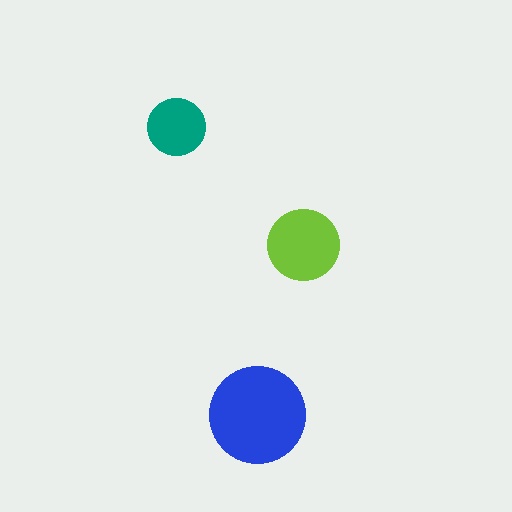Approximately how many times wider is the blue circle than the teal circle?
About 1.5 times wider.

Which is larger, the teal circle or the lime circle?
The lime one.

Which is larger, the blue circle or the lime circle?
The blue one.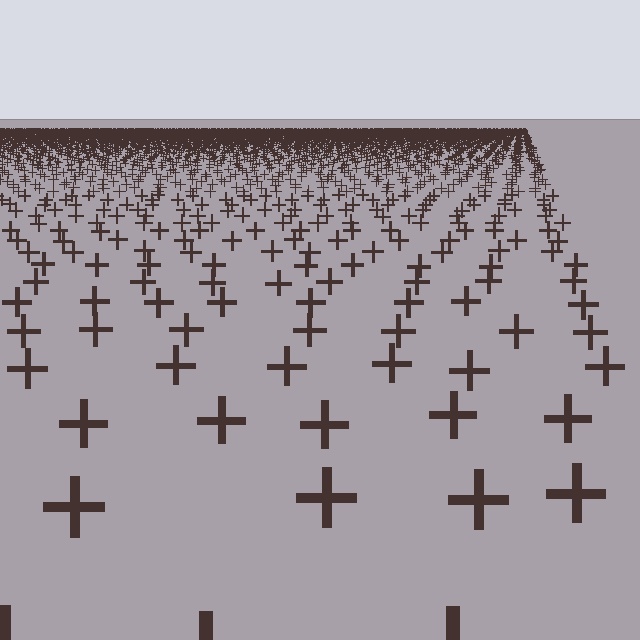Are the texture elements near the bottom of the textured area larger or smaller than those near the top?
Larger. Near the bottom, elements are closer to the viewer and appear at a bigger on-screen size.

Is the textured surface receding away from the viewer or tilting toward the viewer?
The surface is receding away from the viewer. Texture elements get smaller and denser toward the top.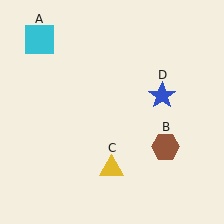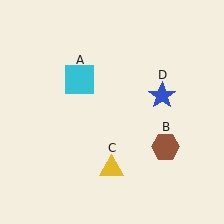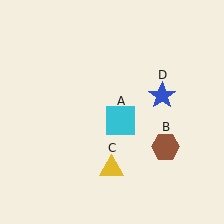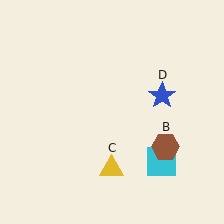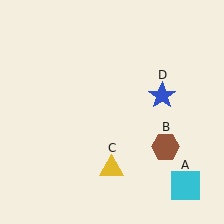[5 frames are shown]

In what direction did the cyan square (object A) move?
The cyan square (object A) moved down and to the right.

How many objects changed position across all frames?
1 object changed position: cyan square (object A).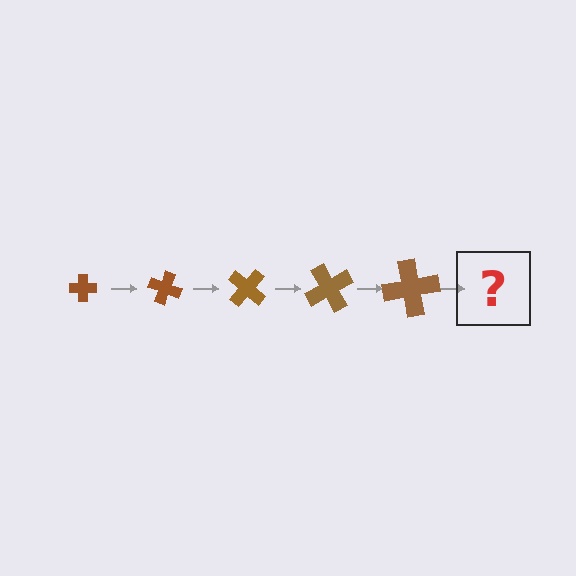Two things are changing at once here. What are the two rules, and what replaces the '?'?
The two rules are that the cross grows larger each step and it rotates 20 degrees each step. The '?' should be a cross, larger than the previous one and rotated 100 degrees from the start.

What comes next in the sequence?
The next element should be a cross, larger than the previous one and rotated 100 degrees from the start.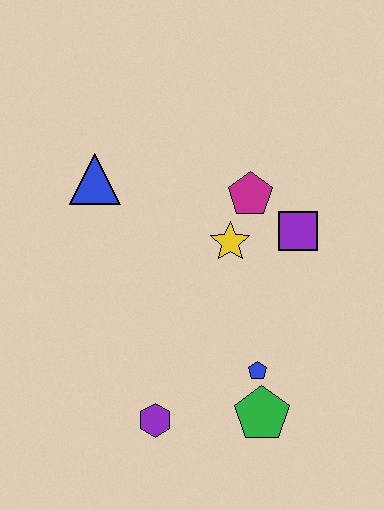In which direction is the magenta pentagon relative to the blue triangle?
The magenta pentagon is to the right of the blue triangle.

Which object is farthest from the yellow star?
The purple hexagon is farthest from the yellow star.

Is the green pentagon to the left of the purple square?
Yes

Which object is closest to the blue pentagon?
The green pentagon is closest to the blue pentagon.